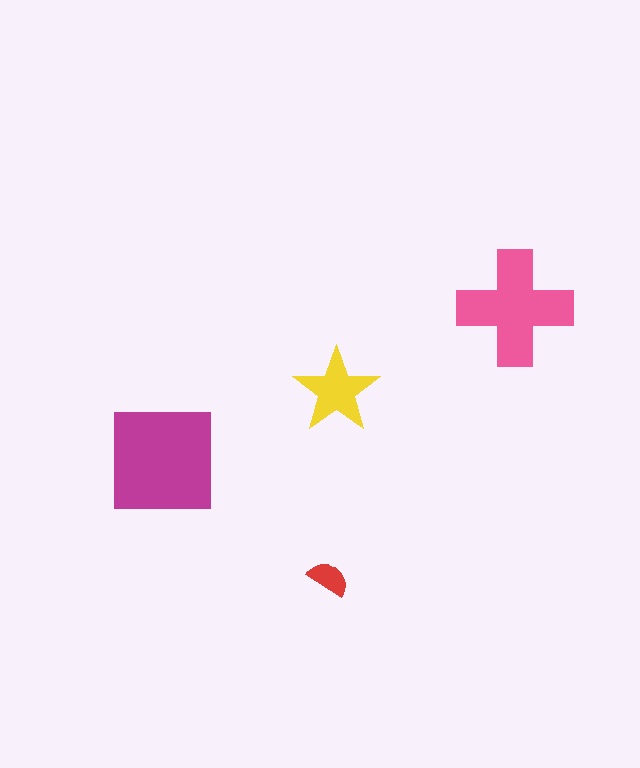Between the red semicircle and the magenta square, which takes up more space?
The magenta square.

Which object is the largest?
The magenta square.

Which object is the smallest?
The red semicircle.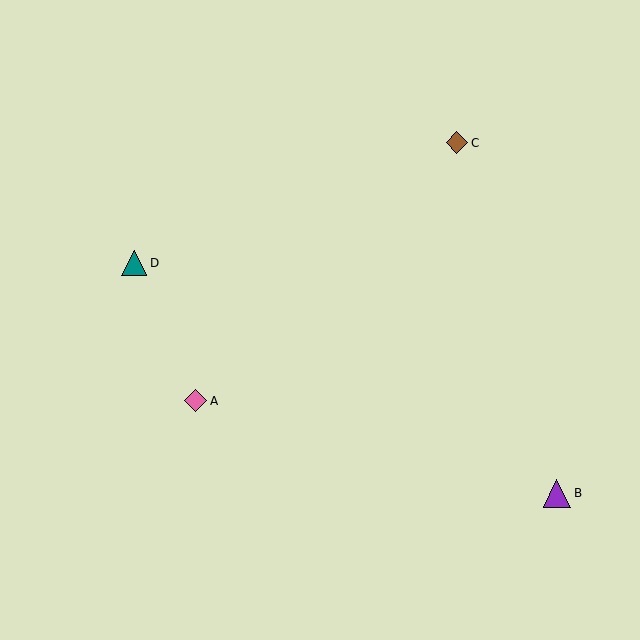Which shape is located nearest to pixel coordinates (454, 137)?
The brown diamond (labeled C) at (457, 143) is nearest to that location.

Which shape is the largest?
The purple triangle (labeled B) is the largest.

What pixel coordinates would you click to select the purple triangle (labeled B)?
Click at (557, 493) to select the purple triangle B.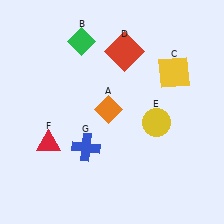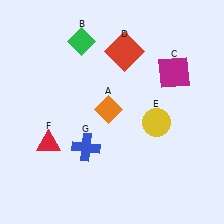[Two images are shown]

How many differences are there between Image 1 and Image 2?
There is 1 difference between the two images.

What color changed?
The square (C) changed from yellow in Image 1 to magenta in Image 2.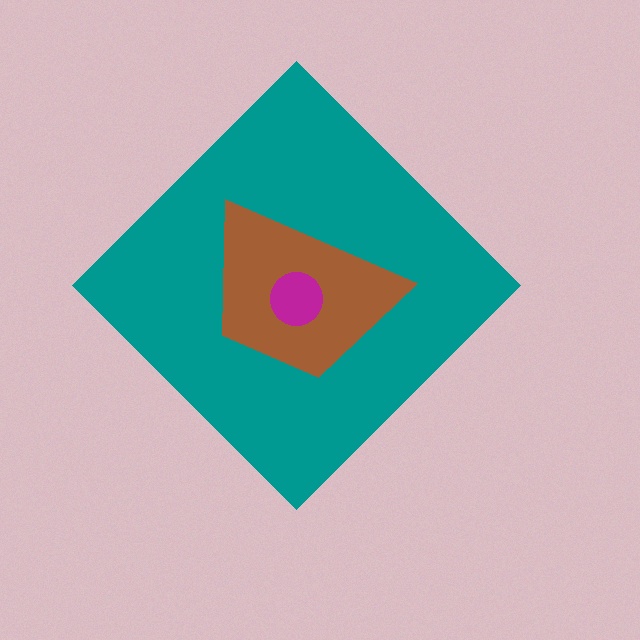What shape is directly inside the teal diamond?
The brown trapezoid.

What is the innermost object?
The magenta circle.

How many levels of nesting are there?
3.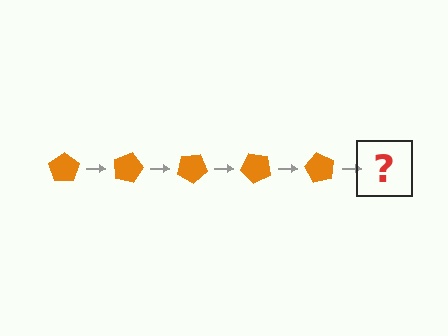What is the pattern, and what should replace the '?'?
The pattern is that the pentagon rotates 15 degrees each step. The '?' should be an orange pentagon rotated 75 degrees.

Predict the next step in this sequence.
The next step is an orange pentagon rotated 75 degrees.